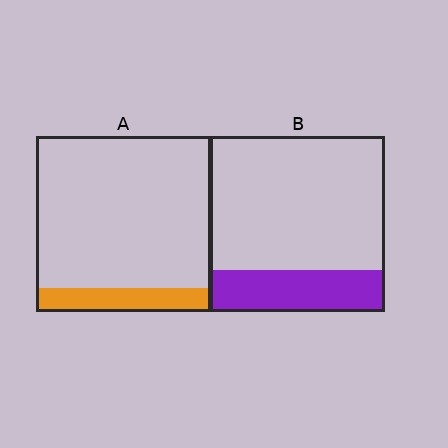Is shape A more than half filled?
No.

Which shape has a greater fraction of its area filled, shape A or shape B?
Shape B.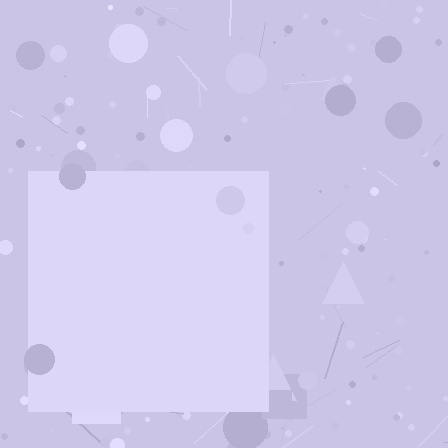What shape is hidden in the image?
A square is hidden in the image.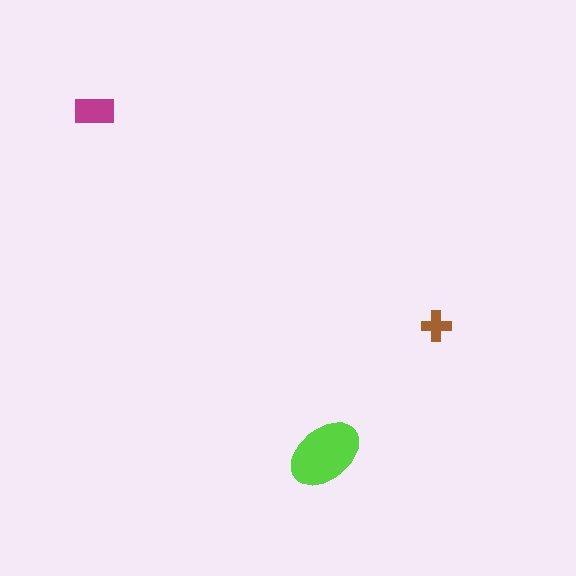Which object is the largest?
The lime ellipse.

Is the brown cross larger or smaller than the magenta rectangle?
Smaller.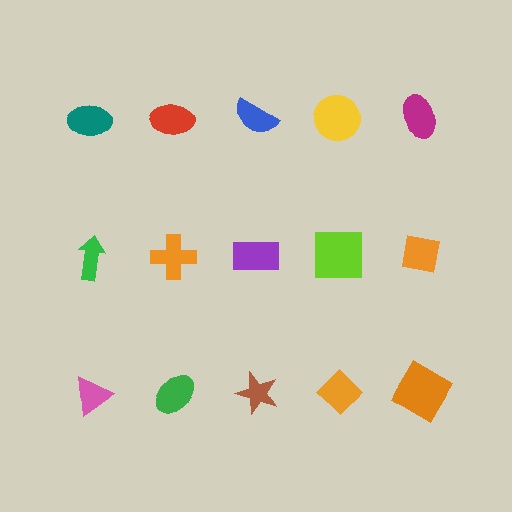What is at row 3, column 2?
A green ellipse.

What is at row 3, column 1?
A pink triangle.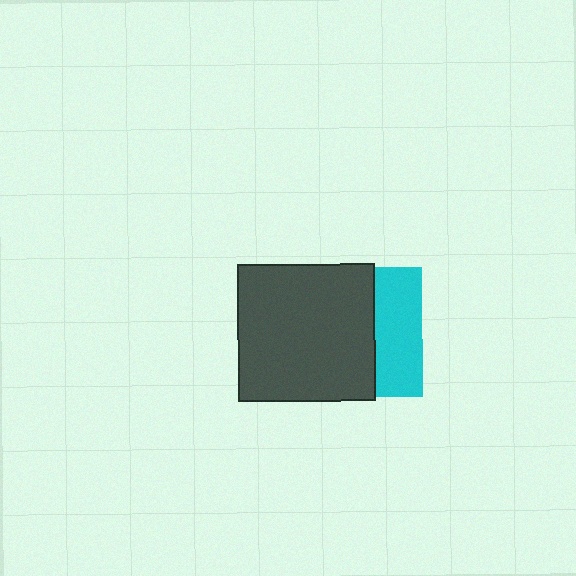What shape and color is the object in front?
The object in front is a dark gray square.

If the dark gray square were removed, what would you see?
You would see the complete cyan square.